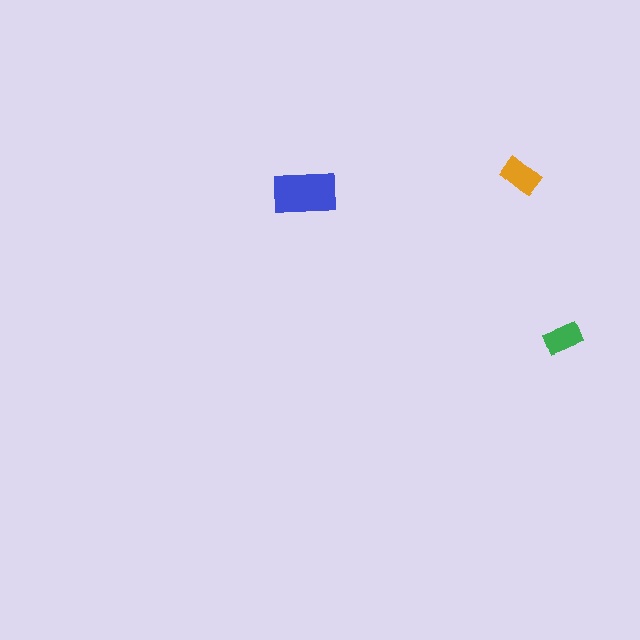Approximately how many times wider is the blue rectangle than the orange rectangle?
About 1.5 times wider.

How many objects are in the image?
There are 3 objects in the image.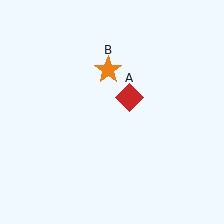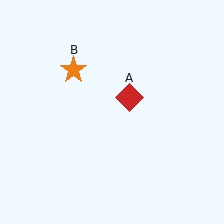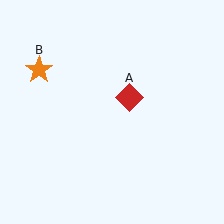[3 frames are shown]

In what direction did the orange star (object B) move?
The orange star (object B) moved left.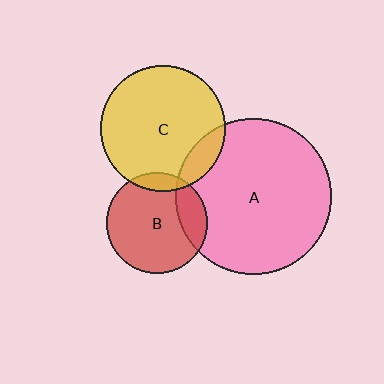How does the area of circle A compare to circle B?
Approximately 2.4 times.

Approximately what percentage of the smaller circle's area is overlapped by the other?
Approximately 10%.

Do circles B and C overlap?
Yes.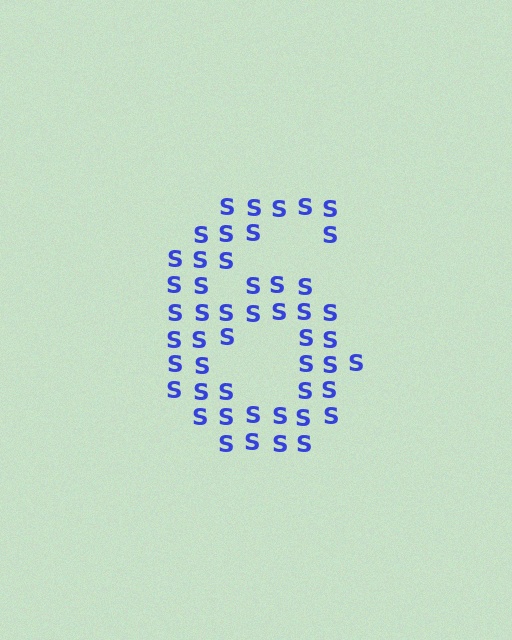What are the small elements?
The small elements are letter S's.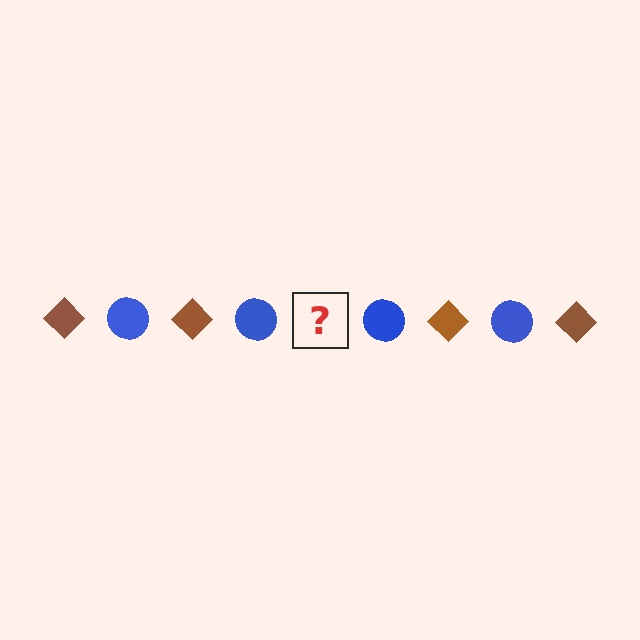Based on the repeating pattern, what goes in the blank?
The blank should be a brown diamond.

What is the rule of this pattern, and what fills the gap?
The rule is that the pattern alternates between brown diamond and blue circle. The gap should be filled with a brown diamond.